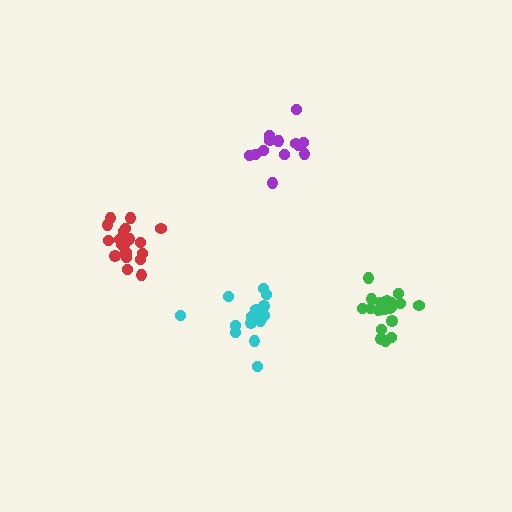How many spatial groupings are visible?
There are 4 spatial groupings.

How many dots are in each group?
Group 1: 19 dots, Group 2: 19 dots, Group 3: 15 dots, Group 4: 13 dots (66 total).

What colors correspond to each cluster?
The clusters are colored: red, green, cyan, purple.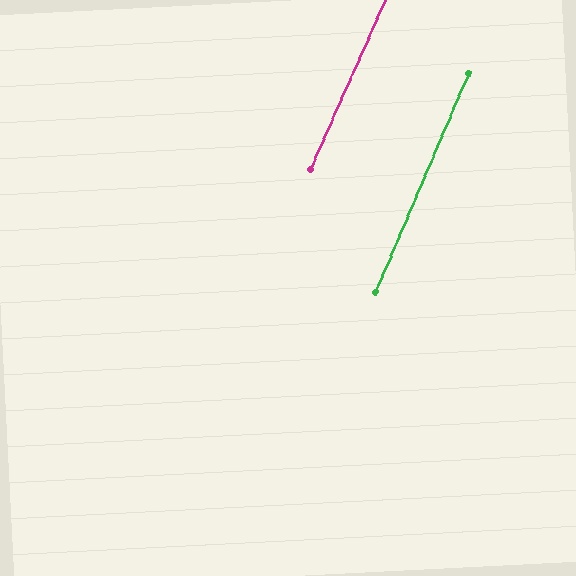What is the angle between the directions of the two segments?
Approximately 1 degree.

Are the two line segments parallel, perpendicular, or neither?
Parallel — their directions differ by only 0.6°.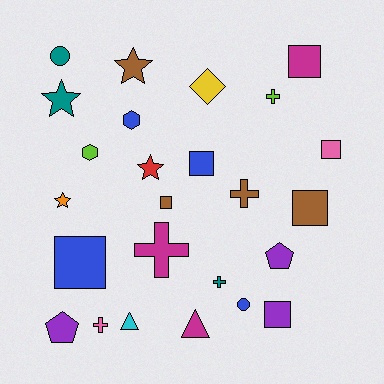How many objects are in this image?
There are 25 objects.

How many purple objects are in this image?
There are 3 purple objects.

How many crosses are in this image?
There are 5 crosses.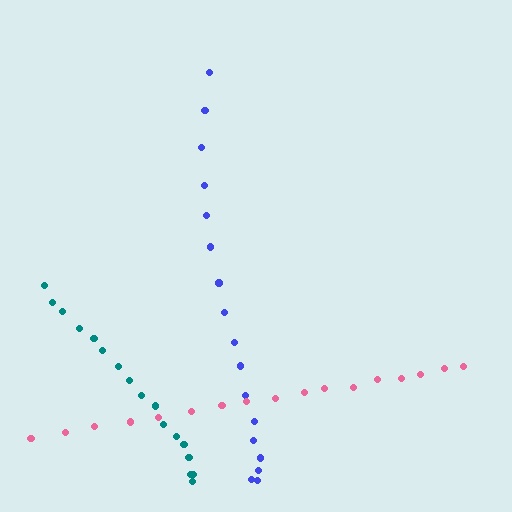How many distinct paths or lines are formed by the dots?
There are 3 distinct paths.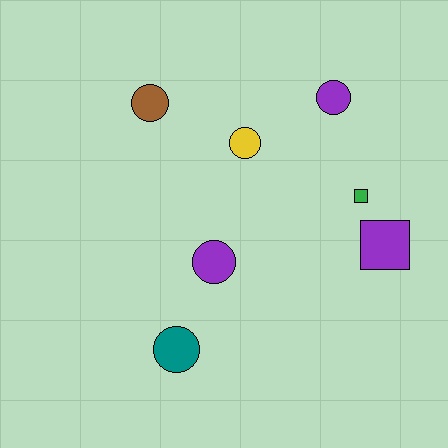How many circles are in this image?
There are 5 circles.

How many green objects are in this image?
There is 1 green object.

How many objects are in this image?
There are 7 objects.